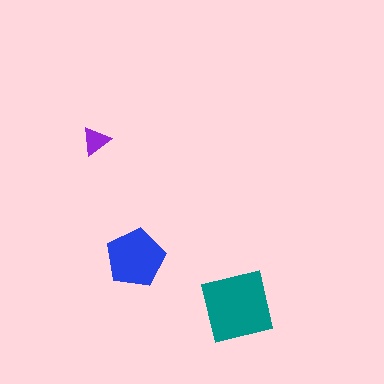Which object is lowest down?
The teal square is bottommost.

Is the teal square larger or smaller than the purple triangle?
Larger.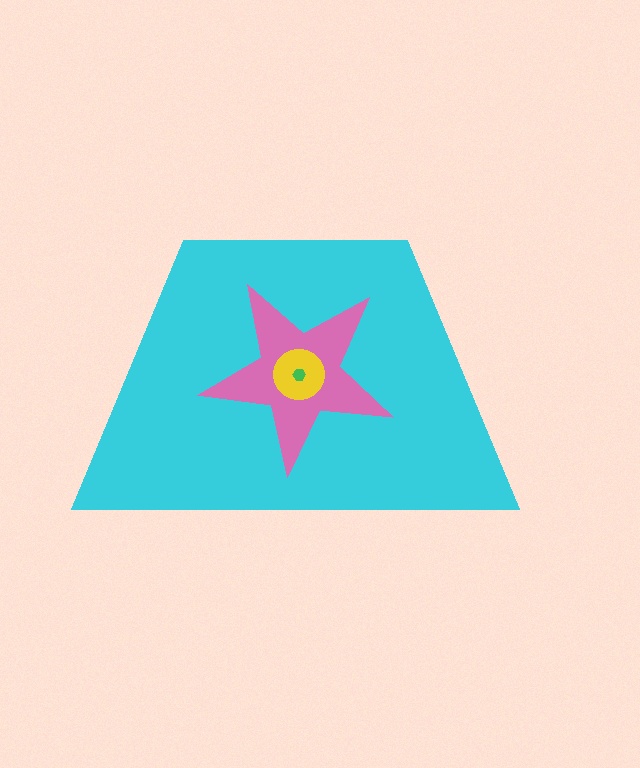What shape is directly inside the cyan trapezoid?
The pink star.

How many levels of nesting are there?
4.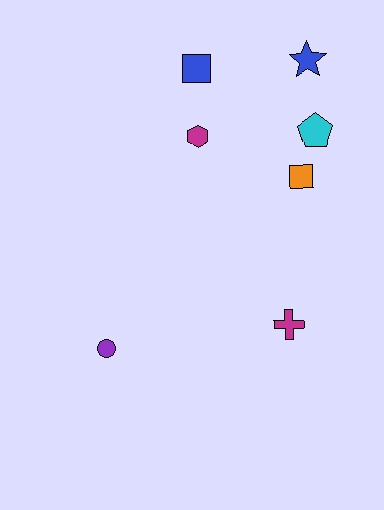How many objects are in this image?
There are 7 objects.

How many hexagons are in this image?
There is 1 hexagon.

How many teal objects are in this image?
There are no teal objects.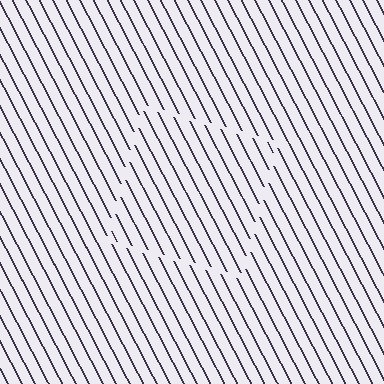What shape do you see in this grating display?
An illusory square. The interior of the shape contains the same grating, shifted by half a period — the contour is defined by the phase discontinuity where line-ends from the inner and outer gratings abut.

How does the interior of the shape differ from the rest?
The interior of the shape contains the same grating, shifted by half a period — the contour is defined by the phase discontinuity where line-ends from the inner and outer gratings abut.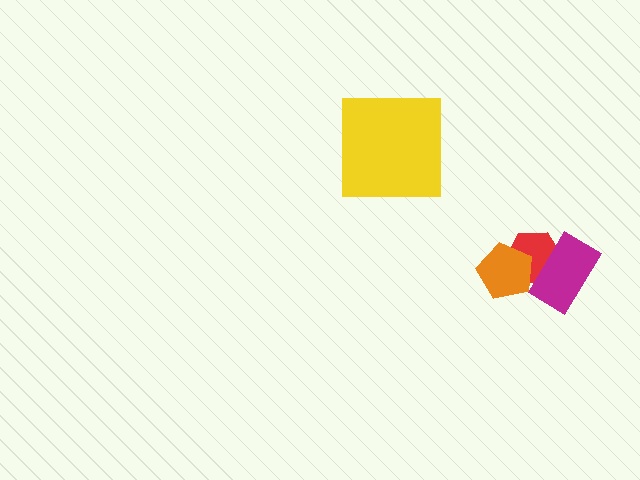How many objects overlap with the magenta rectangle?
1 object overlaps with the magenta rectangle.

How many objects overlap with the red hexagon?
2 objects overlap with the red hexagon.